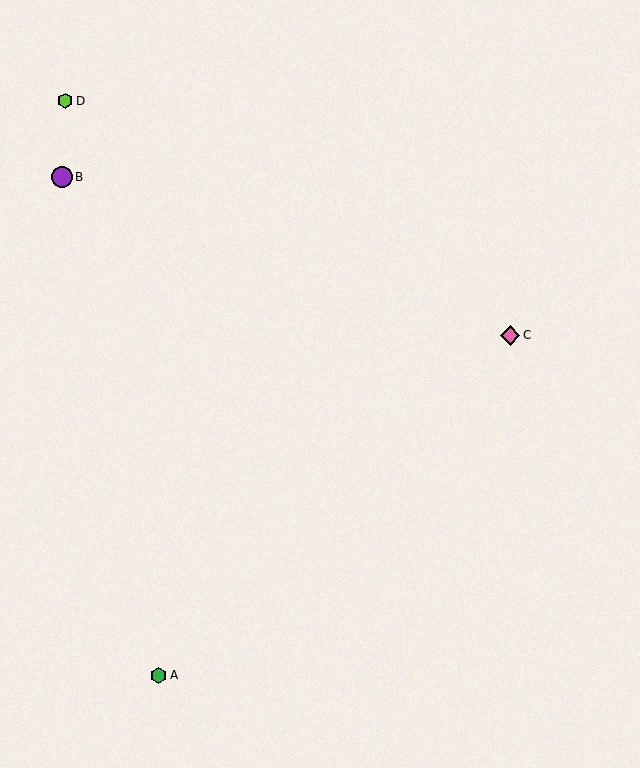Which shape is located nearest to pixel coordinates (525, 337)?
The pink diamond (labeled C) at (510, 335) is nearest to that location.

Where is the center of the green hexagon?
The center of the green hexagon is at (159, 675).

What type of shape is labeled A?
Shape A is a green hexagon.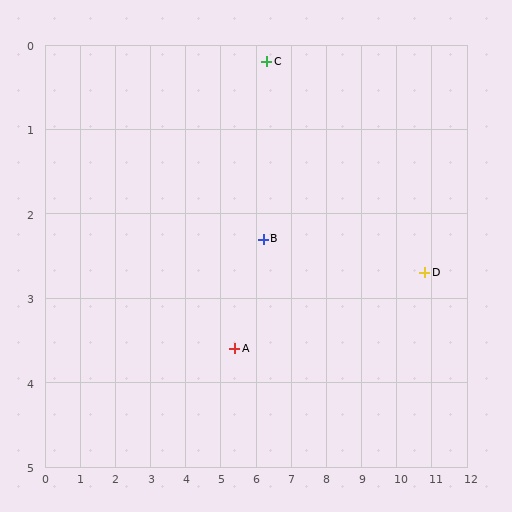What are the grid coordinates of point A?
Point A is at approximately (5.4, 3.6).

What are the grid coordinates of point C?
Point C is at approximately (6.3, 0.2).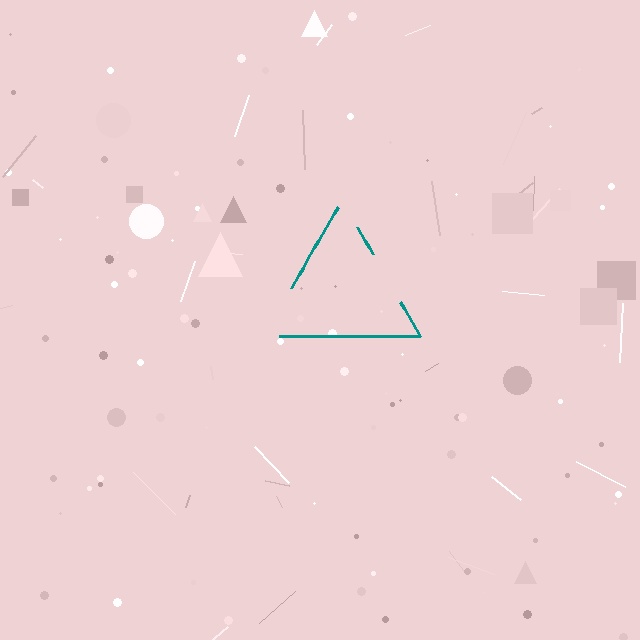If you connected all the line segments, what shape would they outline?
They would outline a triangle.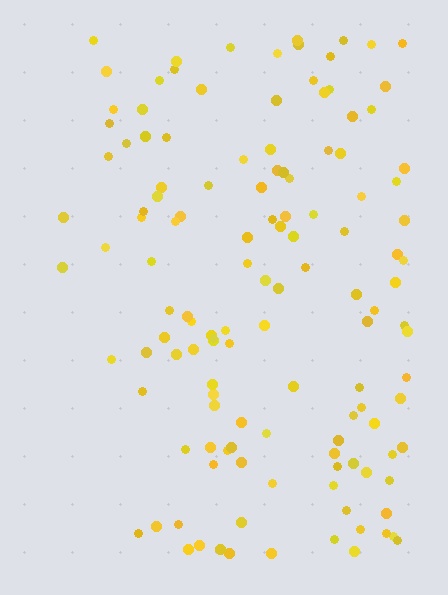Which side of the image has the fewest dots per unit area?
The left.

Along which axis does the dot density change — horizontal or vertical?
Horizontal.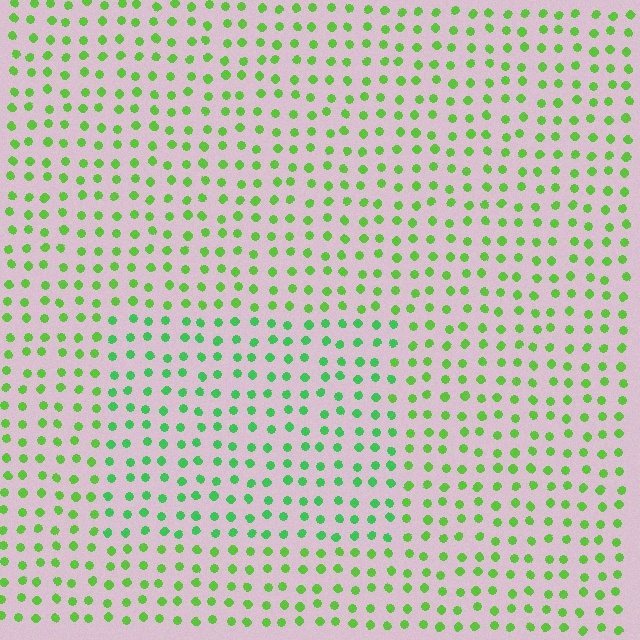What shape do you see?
I see a rectangle.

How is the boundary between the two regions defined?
The boundary is defined purely by a slight shift in hue (about 26 degrees). Spacing, size, and orientation are identical on both sides.